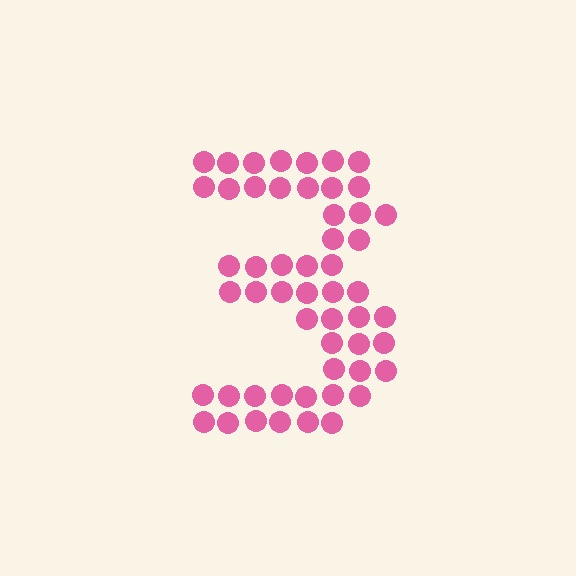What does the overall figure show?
The overall figure shows the digit 3.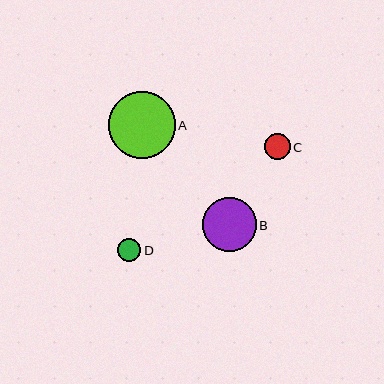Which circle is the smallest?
Circle D is the smallest with a size of approximately 23 pixels.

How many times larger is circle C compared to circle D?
Circle C is approximately 1.1 times the size of circle D.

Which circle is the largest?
Circle A is the largest with a size of approximately 67 pixels.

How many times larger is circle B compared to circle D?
Circle B is approximately 2.4 times the size of circle D.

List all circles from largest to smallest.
From largest to smallest: A, B, C, D.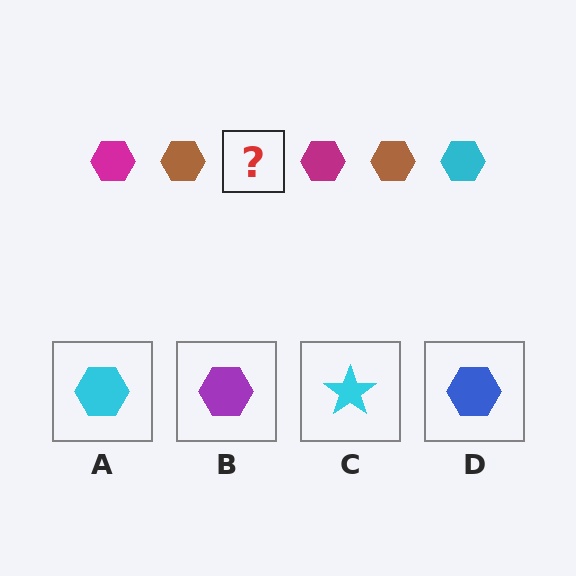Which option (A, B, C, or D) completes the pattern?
A.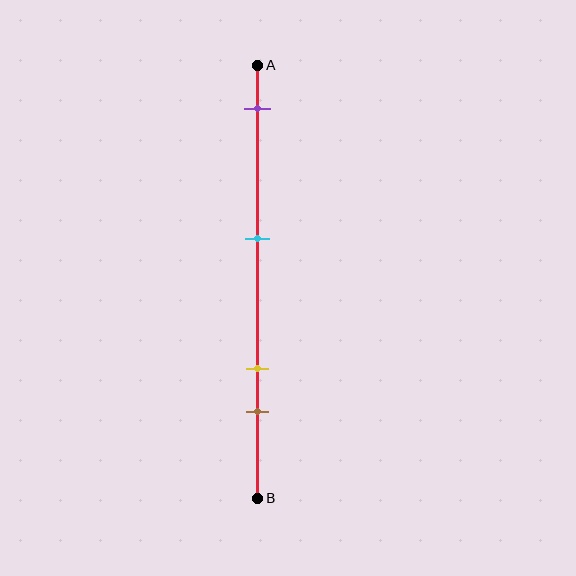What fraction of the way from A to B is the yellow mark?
The yellow mark is approximately 70% (0.7) of the way from A to B.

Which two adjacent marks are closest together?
The yellow and brown marks are the closest adjacent pair.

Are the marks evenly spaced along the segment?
No, the marks are not evenly spaced.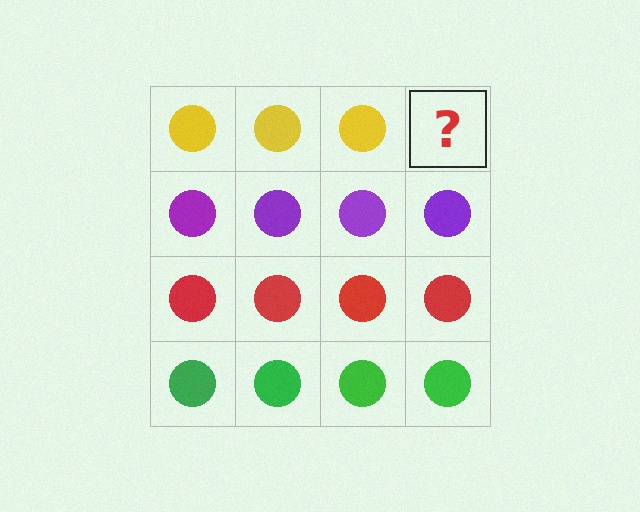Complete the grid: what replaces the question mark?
The question mark should be replaced with a yellow circle.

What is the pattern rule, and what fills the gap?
The rule is that each row has a consistent color. The gap should be filled with a yellow circle.